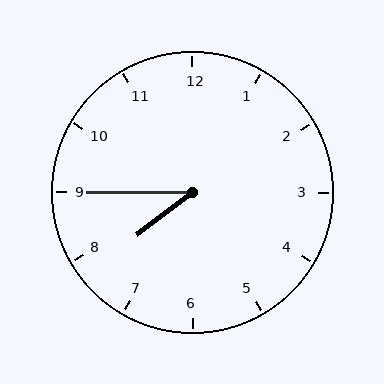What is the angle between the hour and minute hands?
Approximately 38 degrees.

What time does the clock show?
7:45.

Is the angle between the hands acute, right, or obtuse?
It is acute.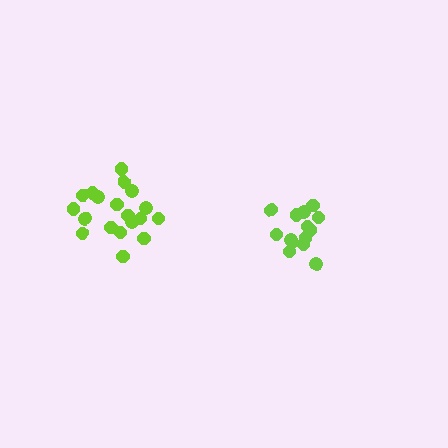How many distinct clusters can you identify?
There are 2 distinct clusters.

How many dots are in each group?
Group 1: 14 dots, Group 2: 19 dots (33 total).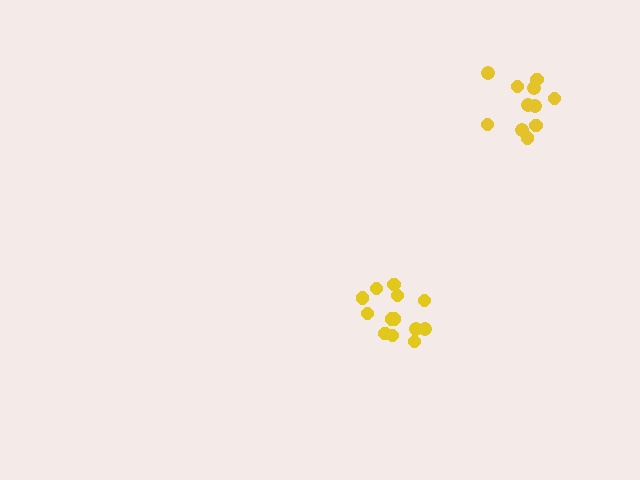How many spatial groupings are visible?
There are 2 spatial groupings.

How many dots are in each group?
Group 1: 13 dots, Group 2: 11 dots (24 total).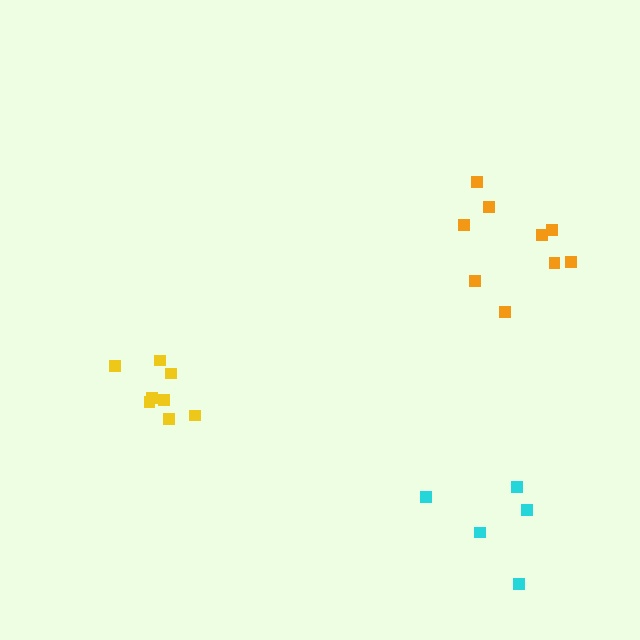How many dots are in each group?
Group 1: 9 dots, Group 2: 5 dots, Group 3: 8 dots (22 total).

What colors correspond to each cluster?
The clusters are colored: orange, cyan, yellow.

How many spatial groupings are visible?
There are 3 spatial groupings.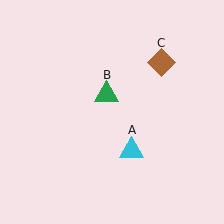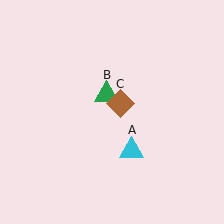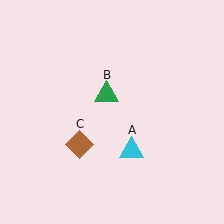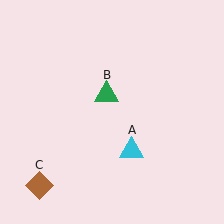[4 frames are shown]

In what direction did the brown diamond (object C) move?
The brown diamond (object C) moved down and to the left.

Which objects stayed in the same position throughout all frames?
Cyan triangle (object A) and green triangle (object B) remained stationary.